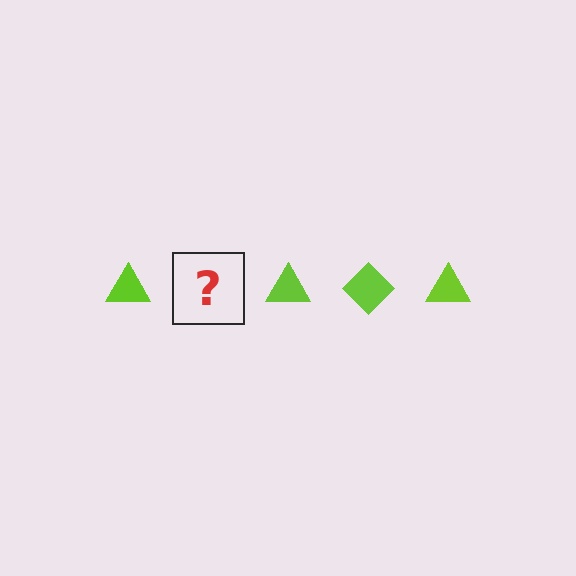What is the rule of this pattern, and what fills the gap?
The rule is that the pattern cycles through triangle, diamond shapes in lime. The gap should be filled with a lime diamond.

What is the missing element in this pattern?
The missing element is a lime diamond.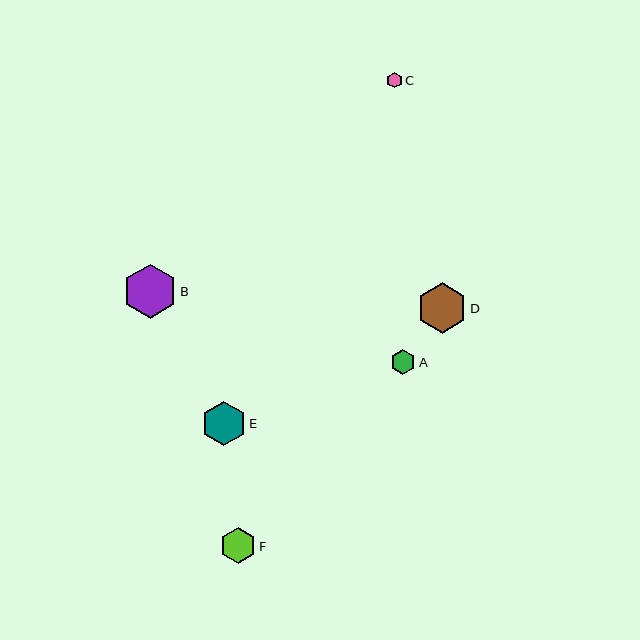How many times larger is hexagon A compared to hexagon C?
Hexagon A is approximately 1.6 times the size of hexagon C.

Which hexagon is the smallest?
Hexagon C is the smallest with a size of approximately 16 pixels.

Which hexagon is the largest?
Hexagon B is the largest with a size of approximately 54 pixels.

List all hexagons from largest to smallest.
From largest to smallest: B, D, E, F, A, C.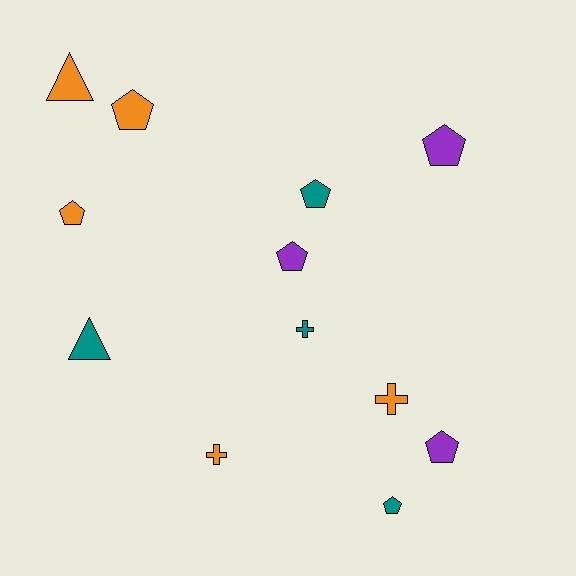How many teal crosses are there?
There is 1 teal cross.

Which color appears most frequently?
Orange, with 5 objects.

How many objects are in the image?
There are 12 objects.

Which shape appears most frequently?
Pentagon, with 7 objects.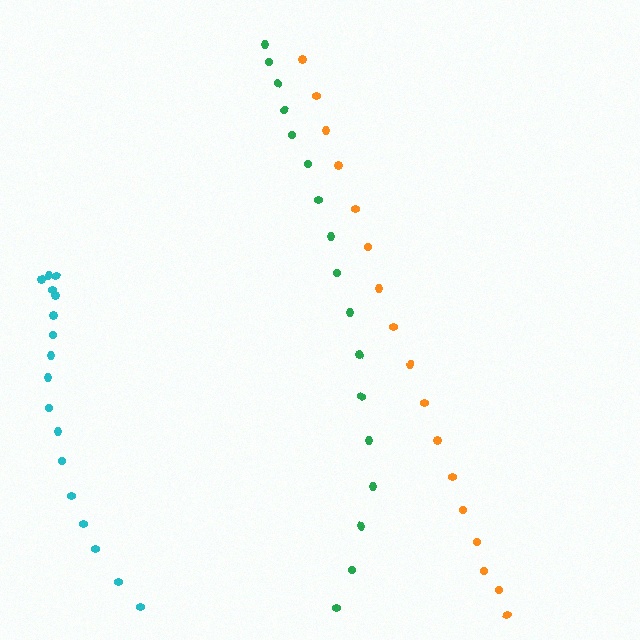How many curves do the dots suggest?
There are 3 distinct paths.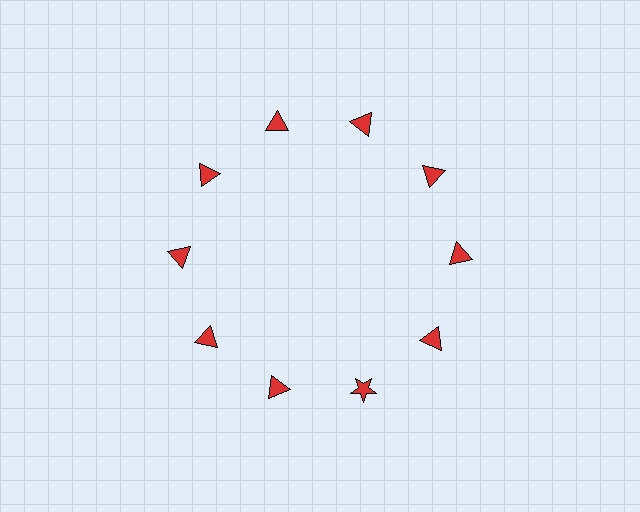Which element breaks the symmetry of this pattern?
The red star at roughly the 5 o'clock position breaks the symmetry. All other shapes are red triangles.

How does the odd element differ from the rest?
It has a different shape: star instead of triangle.